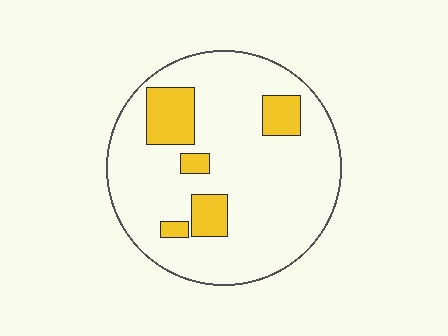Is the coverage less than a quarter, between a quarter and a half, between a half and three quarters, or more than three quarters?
Less than a quarter.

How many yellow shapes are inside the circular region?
5.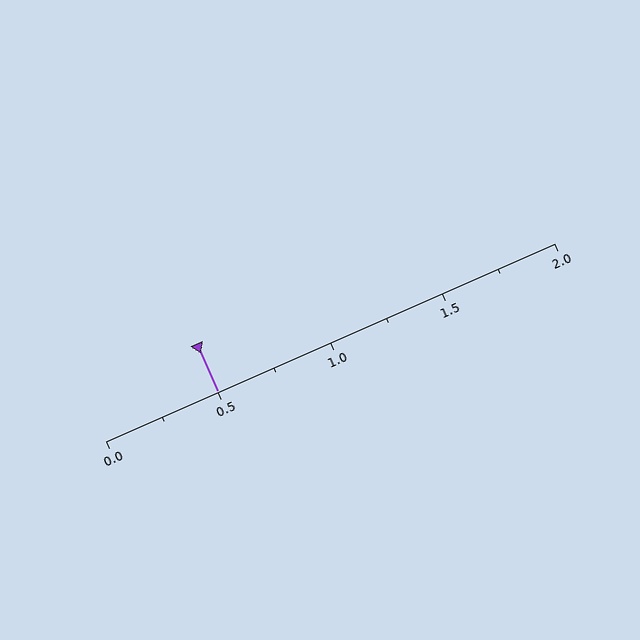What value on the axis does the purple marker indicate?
The marker indicates approximately 0.5.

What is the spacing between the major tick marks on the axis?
The major ticks are spaced 0.5 apart.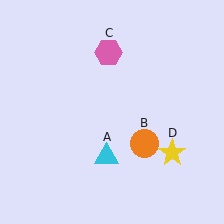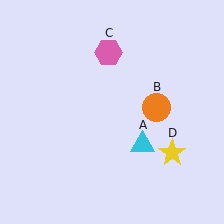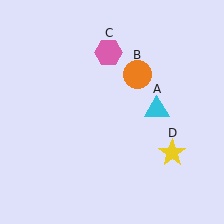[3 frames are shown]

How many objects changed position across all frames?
2 objects changed position: cyan triangle (object A), orange circle (object B).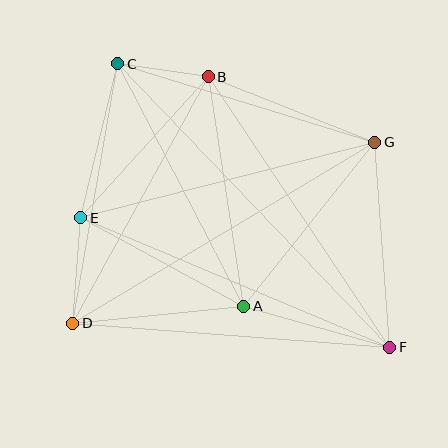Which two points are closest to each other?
Points B and C are closest to each other.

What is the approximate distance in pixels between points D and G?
The distance between D and G is approximately 352 pixels.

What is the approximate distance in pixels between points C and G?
The distance between C and G is approximately 269 pixels.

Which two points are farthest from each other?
Points C and F are farthest from each other.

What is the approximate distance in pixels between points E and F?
The distance between E and F is approximately 335 pixels.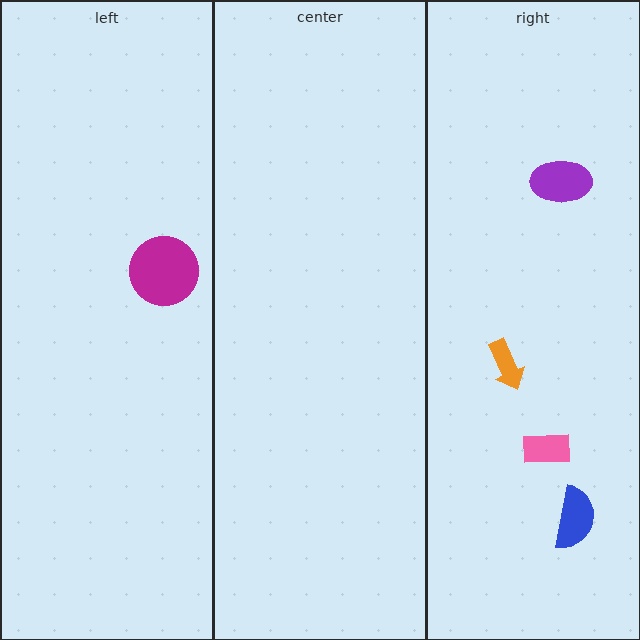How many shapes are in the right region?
4.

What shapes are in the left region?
The magenta circle.